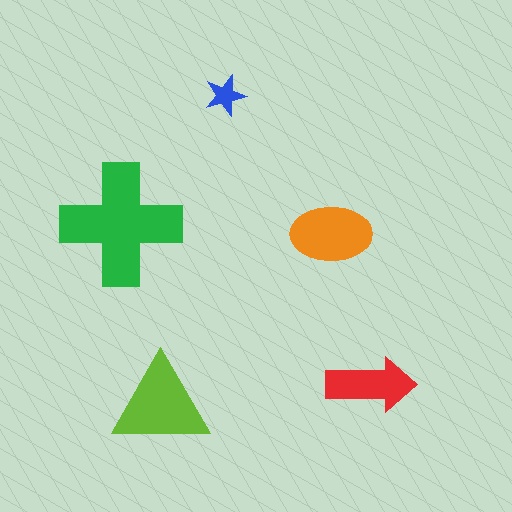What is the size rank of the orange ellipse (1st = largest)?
3rd.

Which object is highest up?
The blue star is topmost.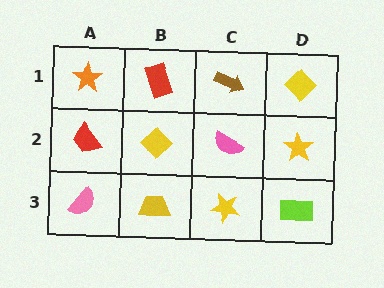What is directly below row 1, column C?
A pink semicircle.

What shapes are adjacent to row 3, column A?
A red trapezoid (row 2, column A), a yellow trapezoid (row 3, column B).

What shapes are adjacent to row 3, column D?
A yellow star (row 2, column D), a yellow star (row 3, column C).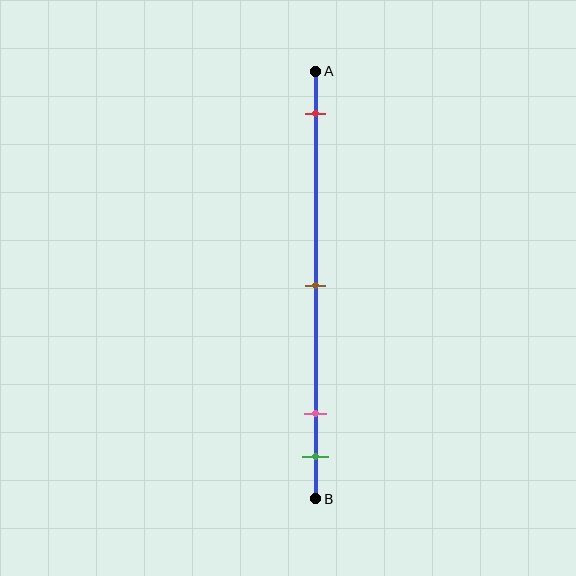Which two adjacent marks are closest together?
The pink and green marks are the closest adjacent pair.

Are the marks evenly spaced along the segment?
No, the marks are not evenly spaced.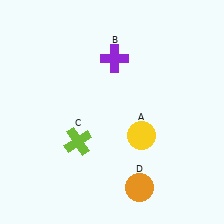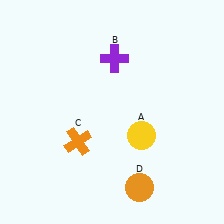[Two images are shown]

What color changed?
The cross (C) changed from lime in Image 1 to orange in Image 2.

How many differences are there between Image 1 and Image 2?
There is 1 difference between the two images.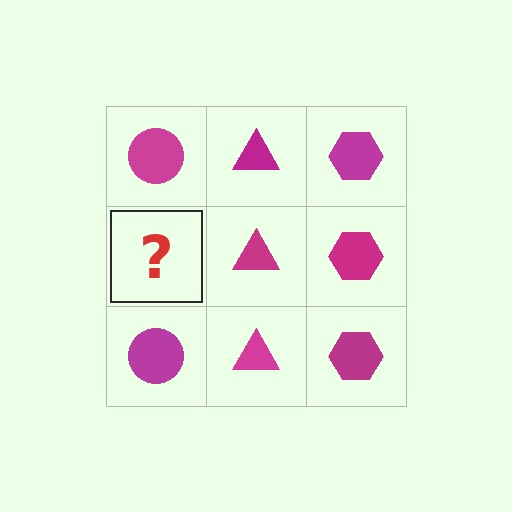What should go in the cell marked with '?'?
The missing cell should contain a magenta circle.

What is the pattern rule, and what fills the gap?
The rule is that each column has a consistent shape. The gap should be filled with a magenta circle.